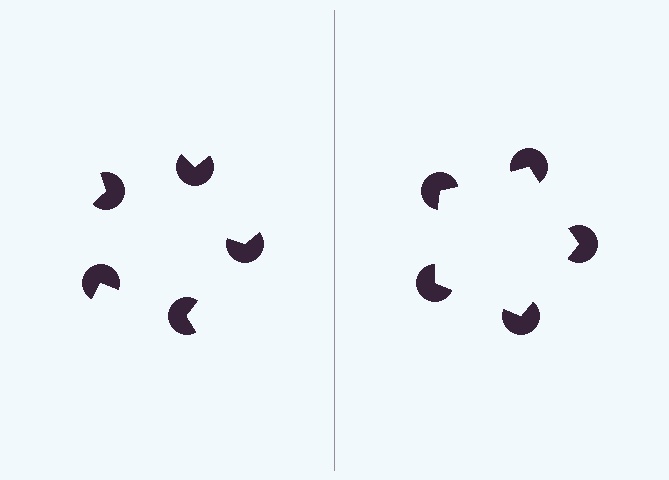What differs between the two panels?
The pac-man discs are positioned identically on both sides; only the wedge orientations differ. On the right they align to a pentagon; on the left they are misaligned.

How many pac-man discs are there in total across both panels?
10 — 5 on each side.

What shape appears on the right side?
An illusory pentagon.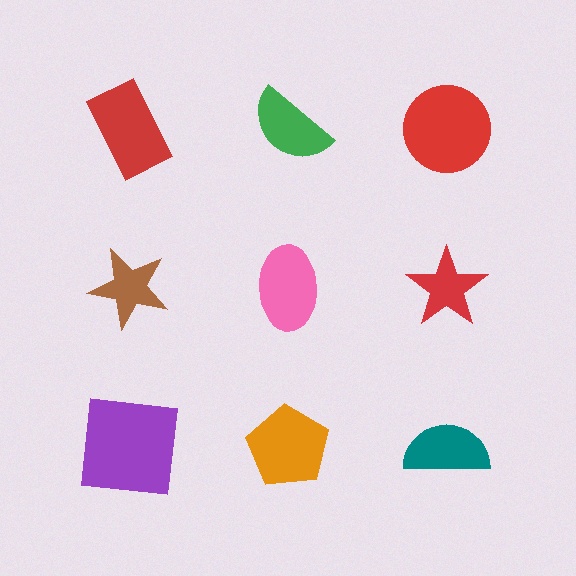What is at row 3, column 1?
A purple square.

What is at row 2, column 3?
A red star.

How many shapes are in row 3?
3 shapes.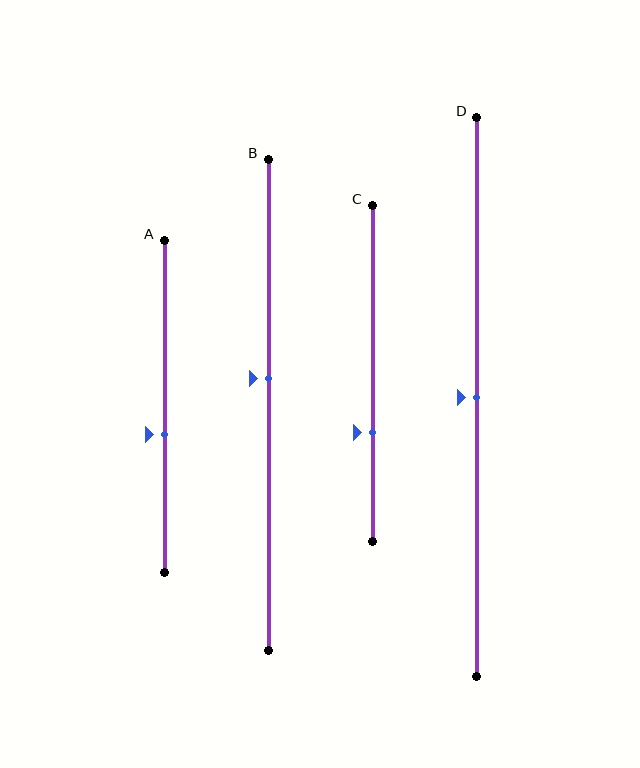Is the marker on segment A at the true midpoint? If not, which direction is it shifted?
No, the marker on segment A is shifted downward by about 8% of the segment length.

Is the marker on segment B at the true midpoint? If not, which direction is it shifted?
No, the marker on segment B is shifted upward by about 5% of the segment length.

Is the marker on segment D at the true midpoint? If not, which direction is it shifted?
Yes, the marker on segment D is at the true midpoint.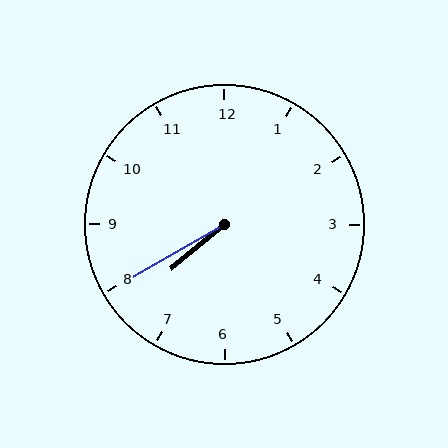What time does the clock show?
7:40.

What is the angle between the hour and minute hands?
Approximately 10 degrees.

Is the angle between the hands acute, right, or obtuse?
It is acute.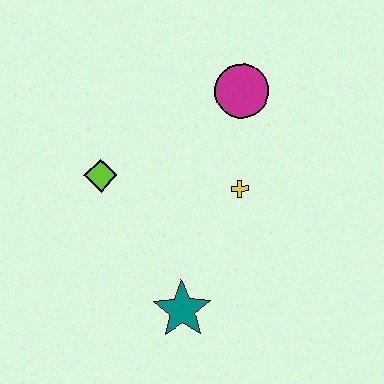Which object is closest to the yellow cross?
The magenta circle is closest to the yellow cross.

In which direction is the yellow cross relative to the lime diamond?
The yellow cross is to the right of the lime diamond.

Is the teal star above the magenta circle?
No